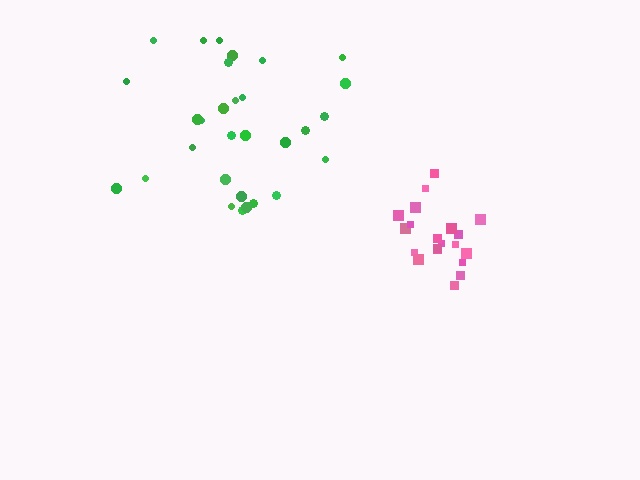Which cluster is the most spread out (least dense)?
Green.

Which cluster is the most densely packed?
Pink.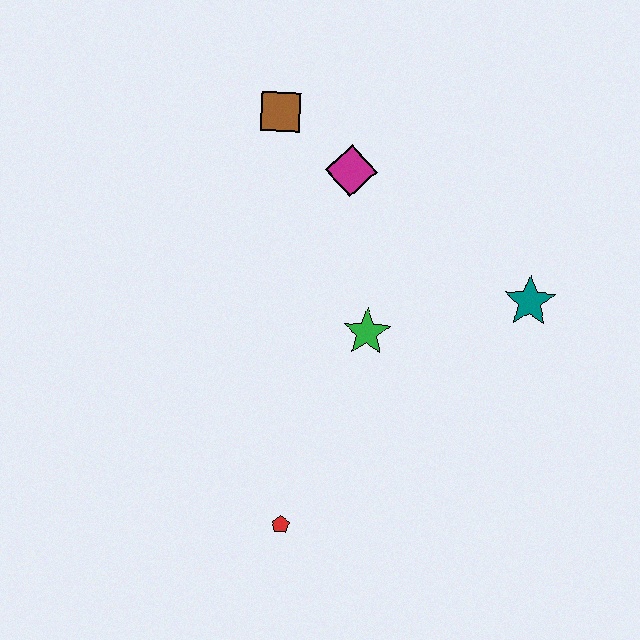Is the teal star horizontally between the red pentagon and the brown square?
No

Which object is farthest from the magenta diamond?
The red pentagon is farthest from the magenta diamond.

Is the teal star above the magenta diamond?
No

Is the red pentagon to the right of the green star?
No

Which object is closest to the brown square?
The magenta diamond is closest to the brown square.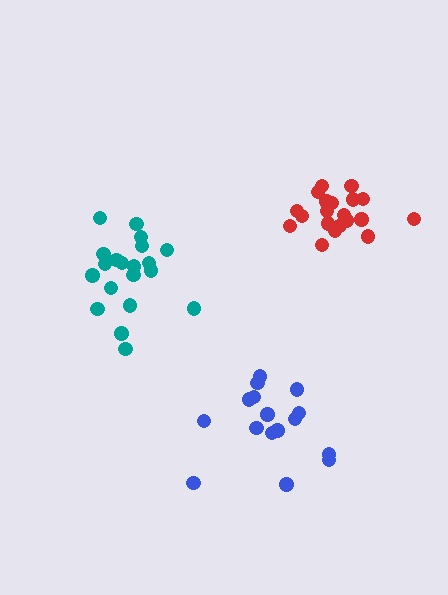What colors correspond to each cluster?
The clusters are colored: red, teal, blue.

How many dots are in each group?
Group 1: 20 dots, Group 2: 20 dots, Group 3: 16 dots (56 total).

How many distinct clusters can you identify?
There are 3 distinct clusters.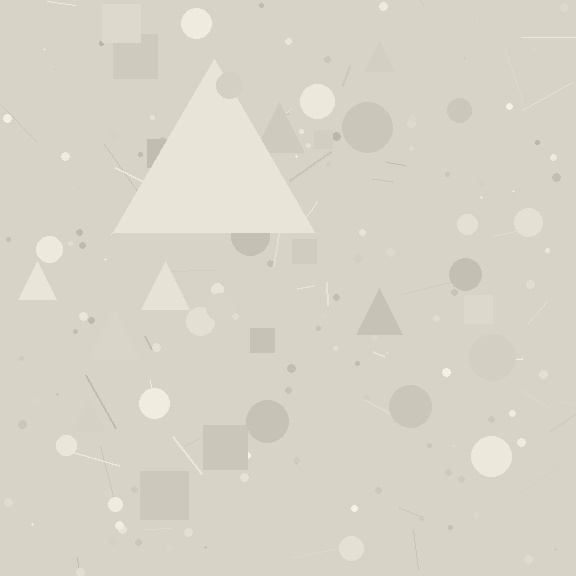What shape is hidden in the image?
A triangle is hidden in the image.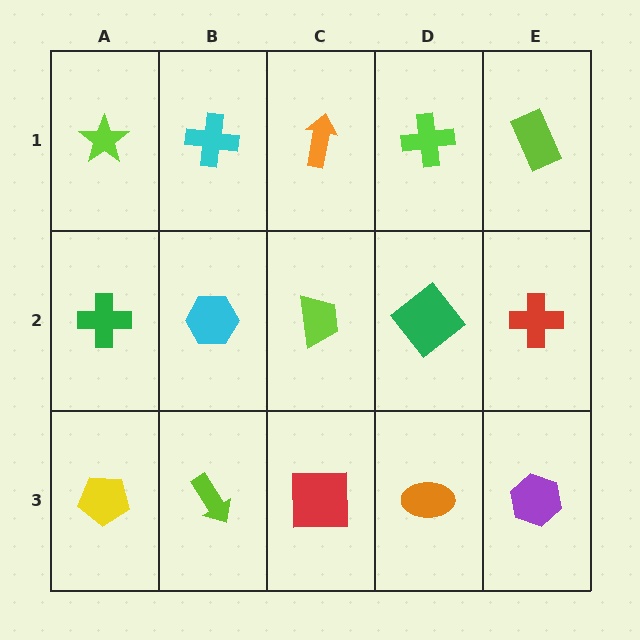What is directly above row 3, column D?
A green diamond.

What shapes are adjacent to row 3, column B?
A cyan hexagon (row 2, column B), a yellow pentagon (row 3, column A), a red square (row 3, column C).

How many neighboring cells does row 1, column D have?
3.